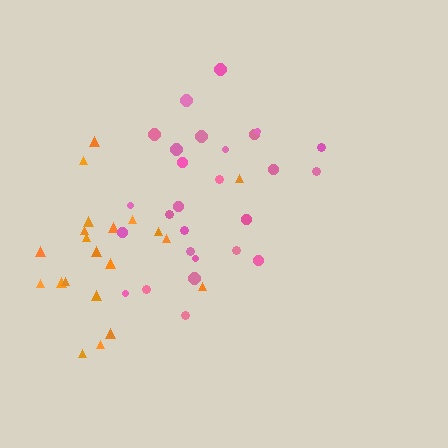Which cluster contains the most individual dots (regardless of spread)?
Pink (27).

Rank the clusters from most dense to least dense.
pink, orange.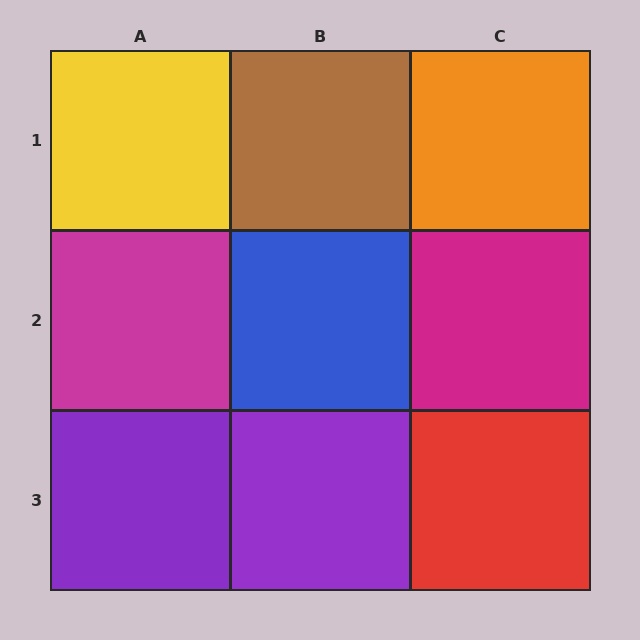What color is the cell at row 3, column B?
Purple.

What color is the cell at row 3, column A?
Purple.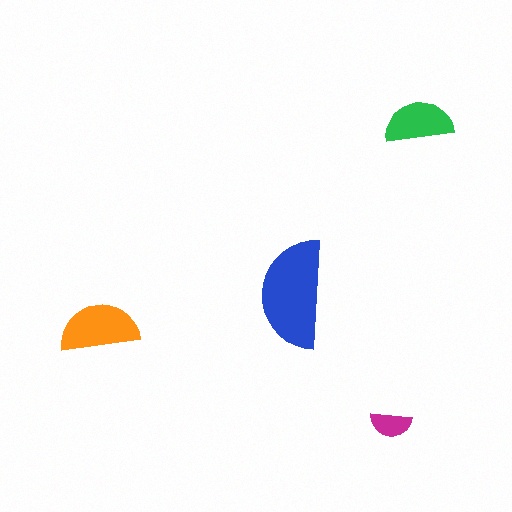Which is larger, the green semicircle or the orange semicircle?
The orange one.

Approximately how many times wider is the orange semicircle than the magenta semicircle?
About 2 times wider.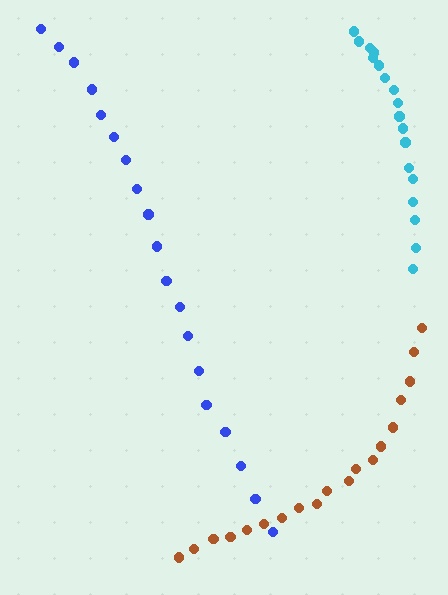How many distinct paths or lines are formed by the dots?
There are 3 distinct paths.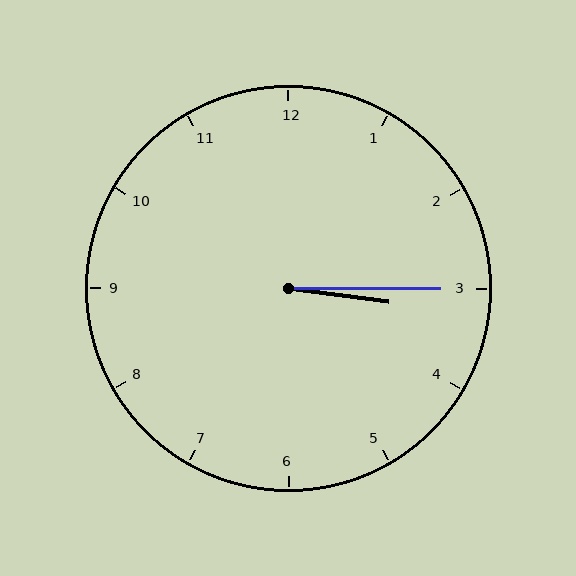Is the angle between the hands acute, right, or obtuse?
It is acute.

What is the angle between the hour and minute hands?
Approximately 8 degrees.